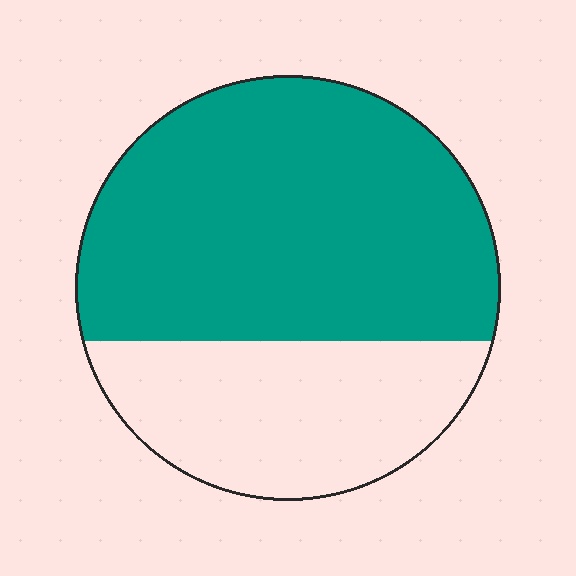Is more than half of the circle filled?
Yes.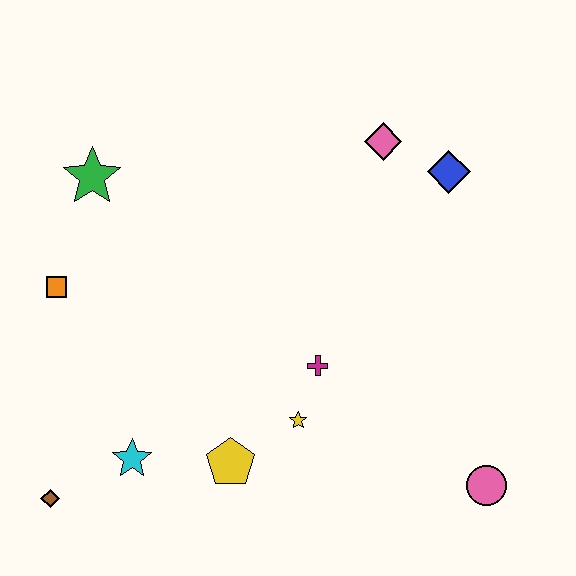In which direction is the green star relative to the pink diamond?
The green star is to the left of the pink diamond.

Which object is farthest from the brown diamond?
The blue diamond is farthest from the brown diamond.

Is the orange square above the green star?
No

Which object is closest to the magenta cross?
The yellow star is closest to the magenta cross.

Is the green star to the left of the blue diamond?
Yes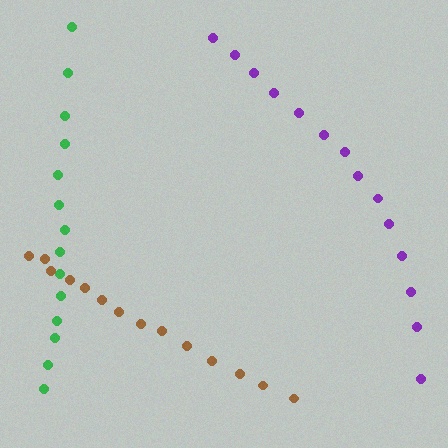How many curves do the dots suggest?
There are 3 distinct paths.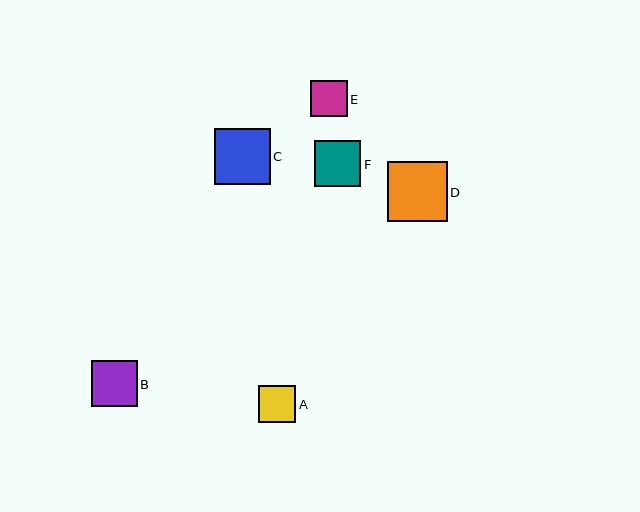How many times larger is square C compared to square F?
Square C is approximately 1.2 times the size of square F.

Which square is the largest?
Square D is the largest with a size of approximately 60 pixels.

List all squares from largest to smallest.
From largest to smallest: D, C, F, B, E, A.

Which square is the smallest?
Square A is the smallest with a size of approximately 37 pixels.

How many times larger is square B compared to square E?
Square B is approximately 1.3 times the size of square E.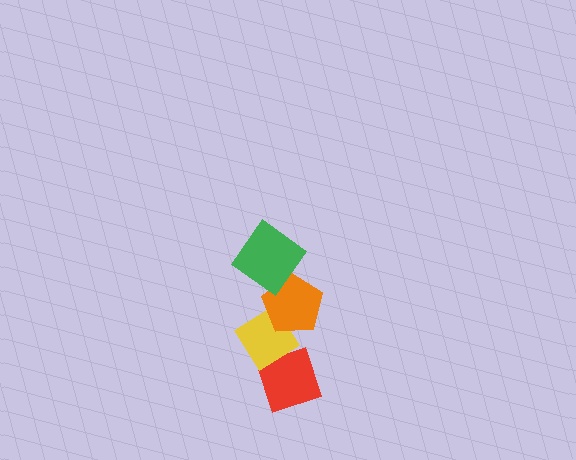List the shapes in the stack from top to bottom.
From top to bottom: the green diamond, the orange pentagon, the yellow diamond, the red diamond.